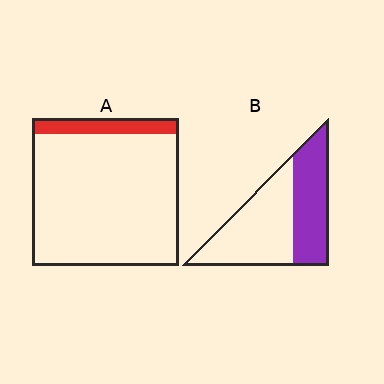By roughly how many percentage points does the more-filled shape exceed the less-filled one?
By roughly 30 percentage points (B over A).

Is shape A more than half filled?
No.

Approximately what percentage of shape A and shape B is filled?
A is approximately 10% and B is approximately 45%.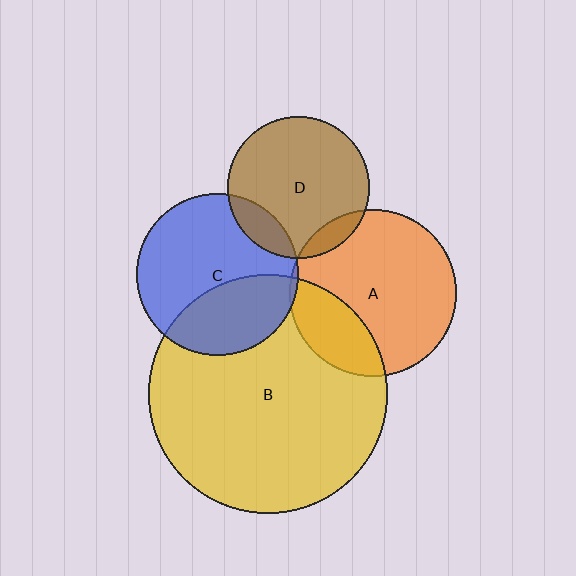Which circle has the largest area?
Circle B (yellow).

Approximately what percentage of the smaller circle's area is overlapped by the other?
Approximately 15%.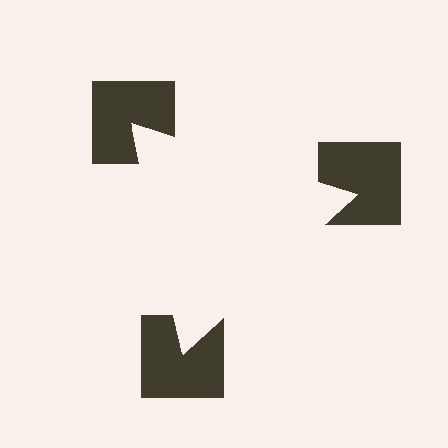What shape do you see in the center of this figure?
An illusory triangle — its edges are inferred from the aligned wedge cuts in the notched squares, not physically drawn.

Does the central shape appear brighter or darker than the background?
It typically appears slightly brighter than the background, even though no actual brightness change is drawn.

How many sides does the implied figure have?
3 sides.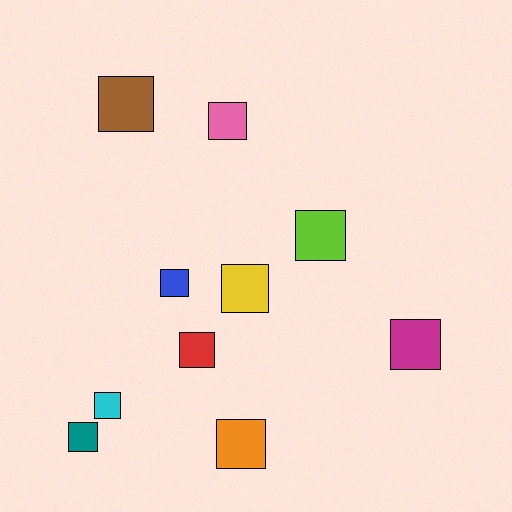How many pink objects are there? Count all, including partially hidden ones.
There is 1 pink object.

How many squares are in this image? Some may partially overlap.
There are 10 squares.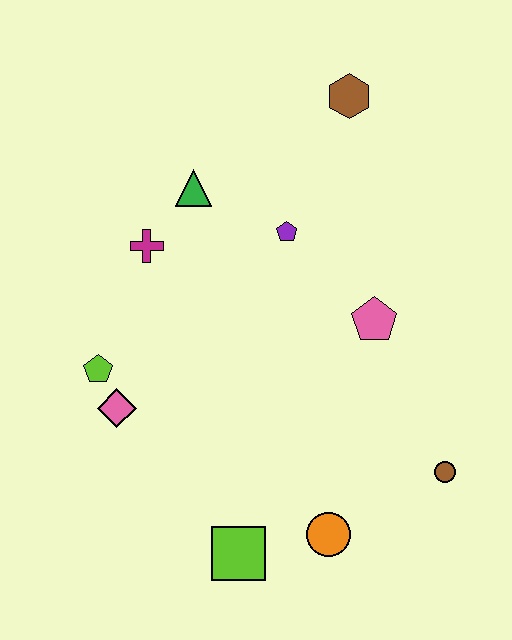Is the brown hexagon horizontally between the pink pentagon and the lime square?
Yes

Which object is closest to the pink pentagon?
The purple pentagon is closest to the pink pentagon.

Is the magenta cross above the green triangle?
No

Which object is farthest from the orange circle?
The brown hexagon is farthest from the orange circle.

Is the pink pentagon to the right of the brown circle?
No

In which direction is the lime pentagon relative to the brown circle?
The lime pentagon is to the left of the brown circle.